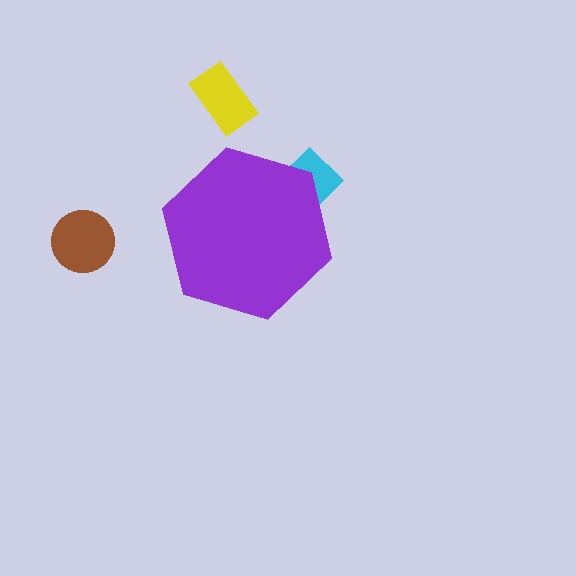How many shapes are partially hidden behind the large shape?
1 shape is partially hidden.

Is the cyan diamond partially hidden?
Yes, the cyan diamond is partially hidden behind the purple hexagon.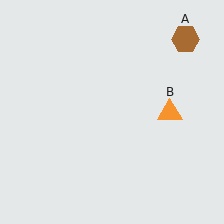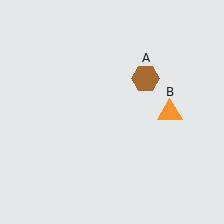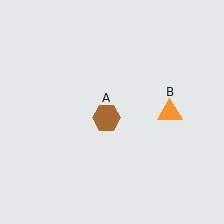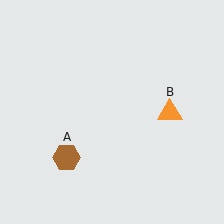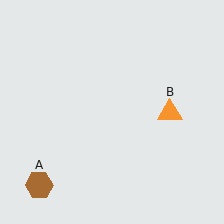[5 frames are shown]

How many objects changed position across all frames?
1 object changed position: brown hexagon (object A).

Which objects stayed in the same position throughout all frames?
Orange triangle (object B) remained stationary.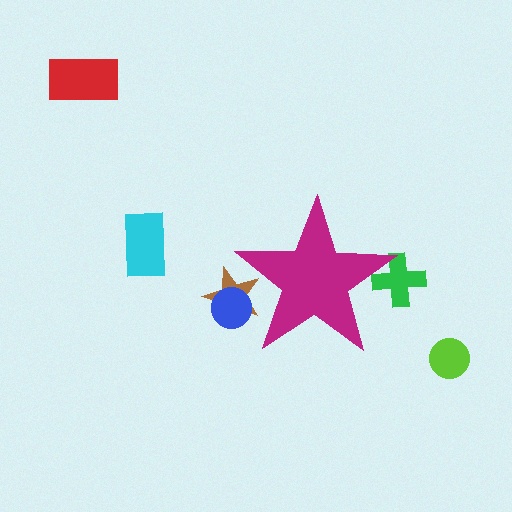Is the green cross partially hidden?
Yes, the green cross is partially hidden behind the magenta star.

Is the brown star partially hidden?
Yes, the brown star is partially hidden behind the magenta star.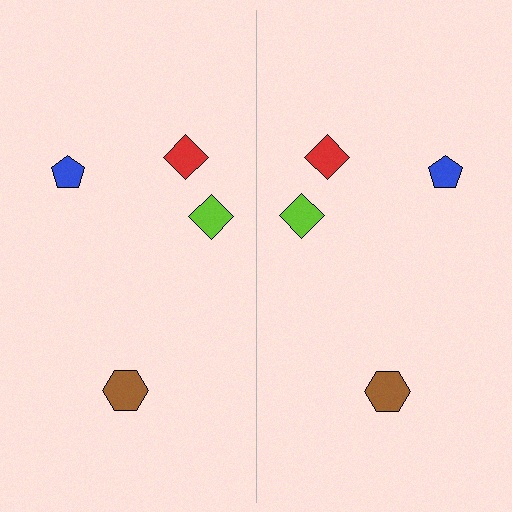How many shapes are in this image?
There are 8 shapes in this image.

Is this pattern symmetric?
Yes, this pattern has bilateral (reflection) symmetry.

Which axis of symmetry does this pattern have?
The pattern has a vertical axis of symmetry running through the center of the image.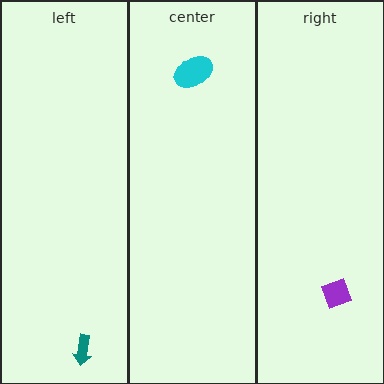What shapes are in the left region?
The teal arrow.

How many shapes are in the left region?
1.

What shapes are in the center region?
The cyan ellipse.